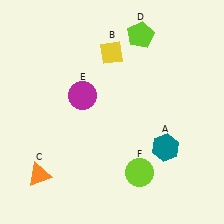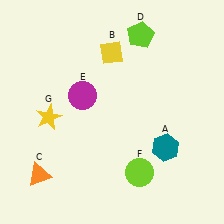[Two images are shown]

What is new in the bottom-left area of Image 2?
A yellow star (G) was added in the bottom-left area of Image 2.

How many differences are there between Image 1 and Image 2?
There is 1 difference between the two images.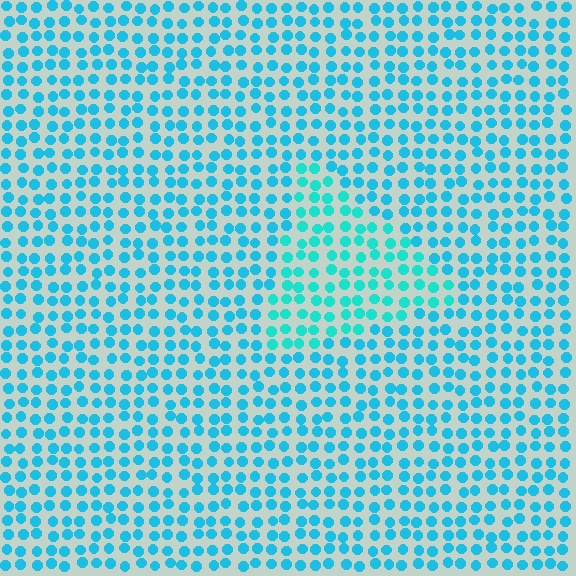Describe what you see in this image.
The image is filled with small cyan elements in a uniform arrangement. A triangle-shaped region is visible where the elements are tinted to a slightly different hue, forming a subtle color boundary.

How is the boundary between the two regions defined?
The boundary is defined purely by a slight shift in hue (about 18 degrees). Spacing, size, and orientation are identical on both sides.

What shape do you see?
I see a triangle.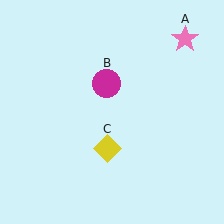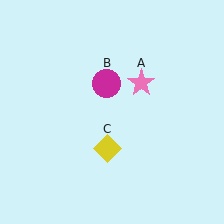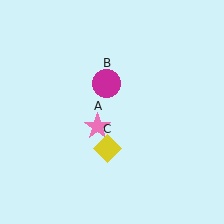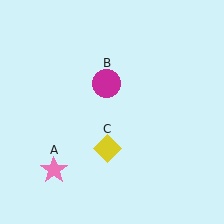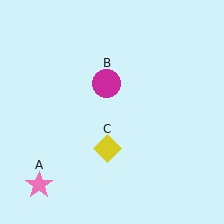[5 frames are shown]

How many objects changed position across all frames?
1 object changed position: pink star (object A).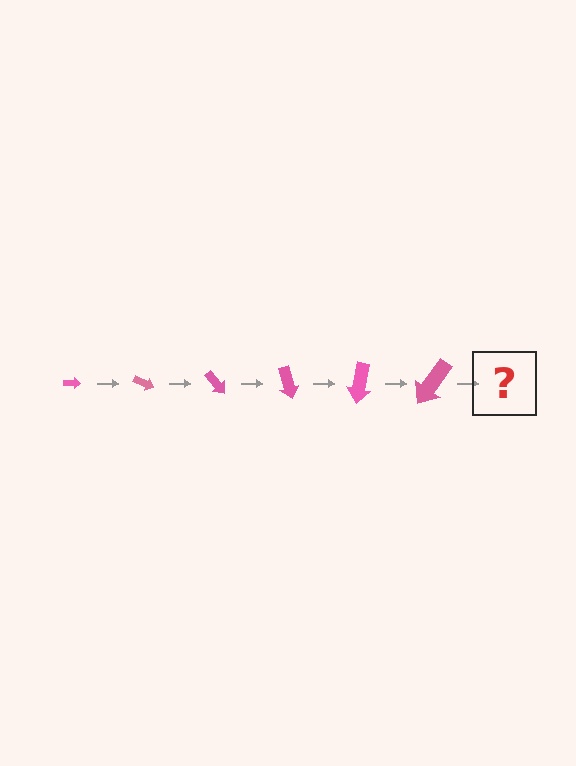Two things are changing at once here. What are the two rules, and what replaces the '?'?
The two rules are that the arrow grows larger each step and it rotates 25 degrees each step. The '?' should be an arrow, larger than the previous one and rotated 150 degrees from the start.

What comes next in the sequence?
The next element should be an arrow, larger than the previous one and rotated 150 degrees from the start.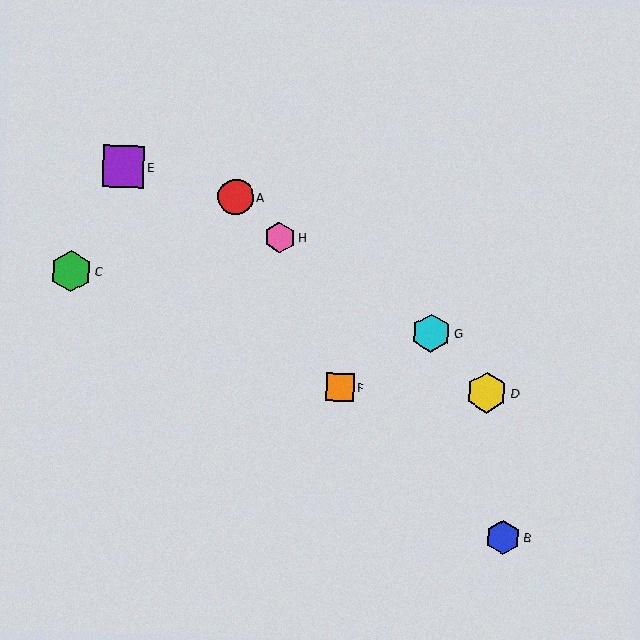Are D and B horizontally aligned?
No, D is at y≈393 and B is at y≈537.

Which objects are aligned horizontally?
Objects D, F are aligned horizontally.